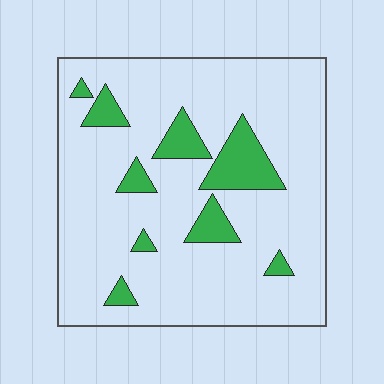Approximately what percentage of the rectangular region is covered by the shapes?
Approximately 15%.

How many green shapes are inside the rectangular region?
9.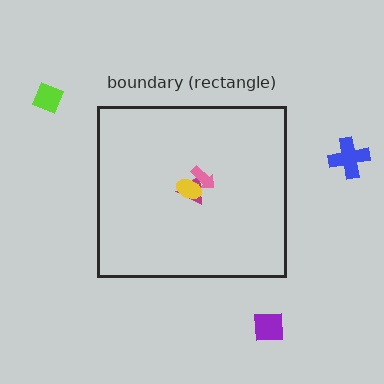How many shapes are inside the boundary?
3 inside, 3 outside.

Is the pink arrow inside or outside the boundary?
Inside.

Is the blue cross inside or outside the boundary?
Outside.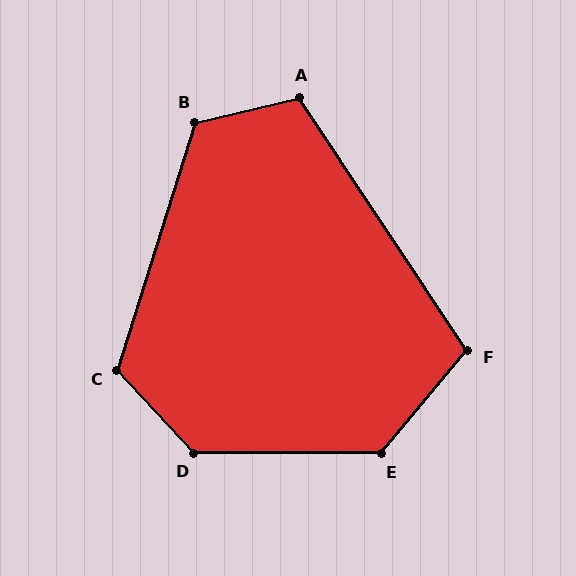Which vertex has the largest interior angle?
D, at approximately 133 degrees.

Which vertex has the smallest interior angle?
F, at approximately 106 degrees.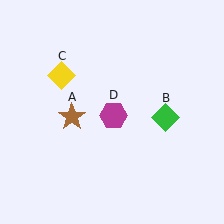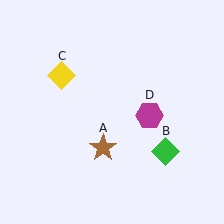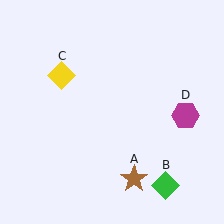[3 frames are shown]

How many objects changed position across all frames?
3 objects changed position: brown star (object A), green diamond (object B), magenta hexagon (object D).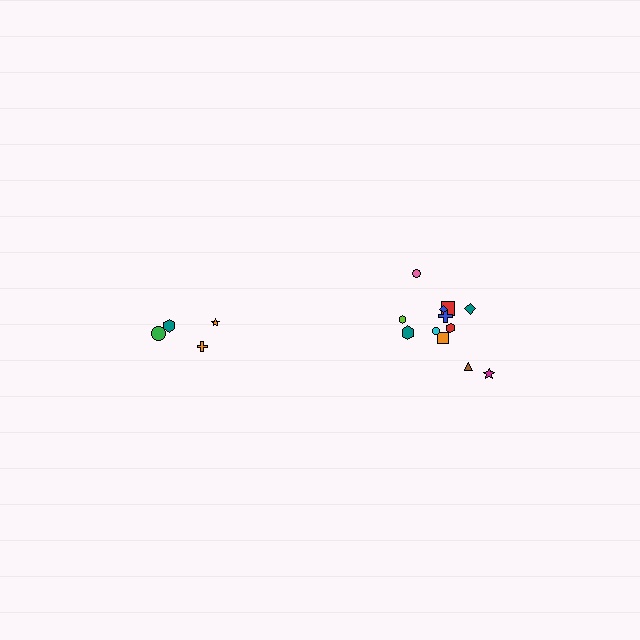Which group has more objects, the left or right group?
The right group.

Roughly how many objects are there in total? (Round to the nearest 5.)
Roughly 15 objects in total.